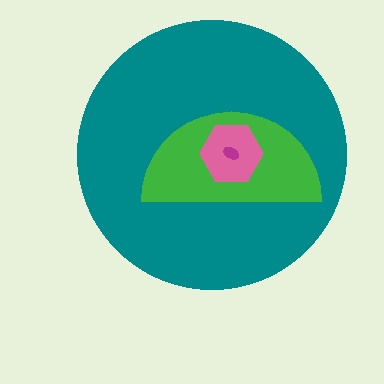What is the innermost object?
The magenta ellipse.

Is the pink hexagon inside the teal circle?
Yes.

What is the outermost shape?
The teal circle.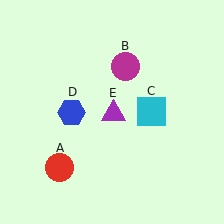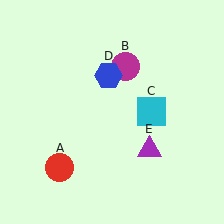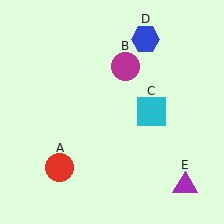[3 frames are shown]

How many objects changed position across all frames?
2 objects changed position: blue hexagon (object D), purple triangle (object E).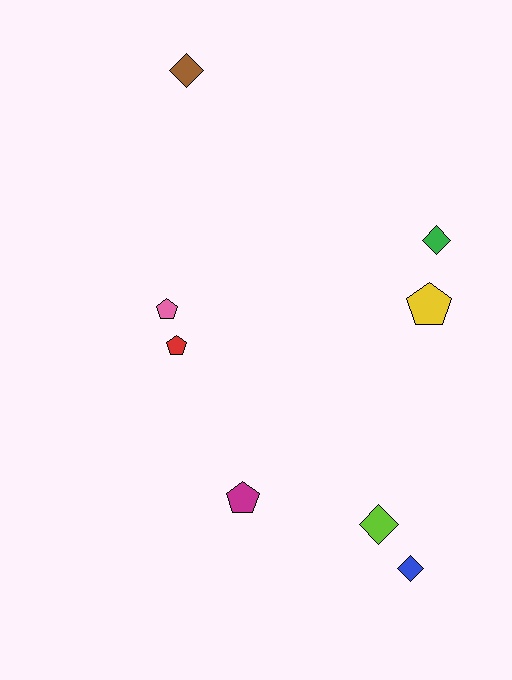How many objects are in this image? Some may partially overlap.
There are 8 objects.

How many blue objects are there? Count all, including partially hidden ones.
There is 1 blue object.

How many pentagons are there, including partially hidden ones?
There are 4 pentagons.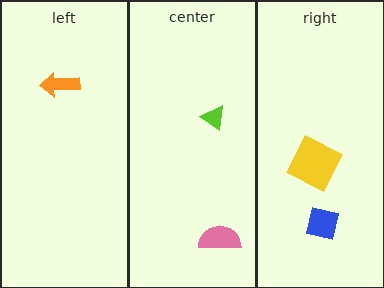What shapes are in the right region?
The yellow square, the blue square.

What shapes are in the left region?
The orange arrow.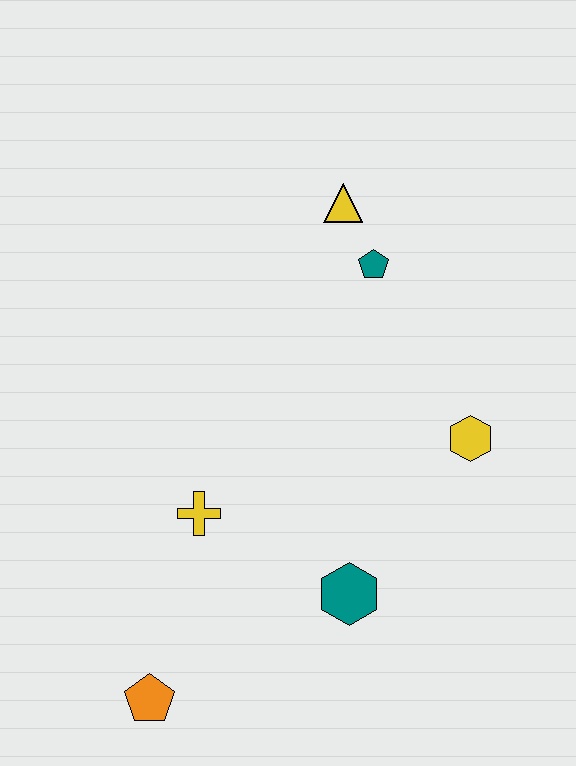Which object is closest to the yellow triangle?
The teal pentagon is closest to the yellow triangle.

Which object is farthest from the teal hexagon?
The yellow triangle is farthest from the teal hexagon.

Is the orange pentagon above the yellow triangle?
No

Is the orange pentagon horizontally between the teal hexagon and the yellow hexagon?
No